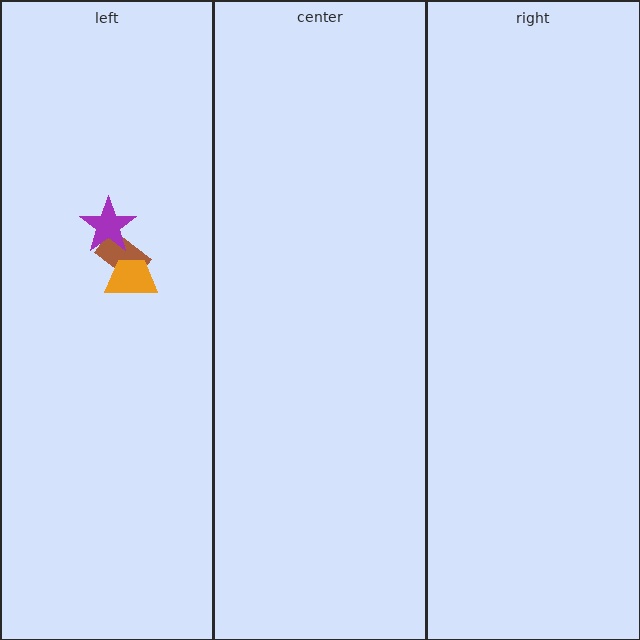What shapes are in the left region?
The brown rectangle, the orange trapezoid, the purple star.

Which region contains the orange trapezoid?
The left region.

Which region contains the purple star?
The left region.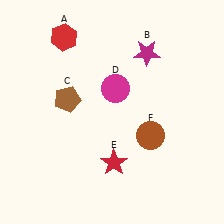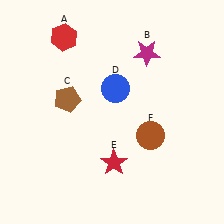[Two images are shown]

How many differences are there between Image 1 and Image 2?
There is 1 difference between the two images.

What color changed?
The circle (D) changed from magenta in Image 1 to blue in Image 2.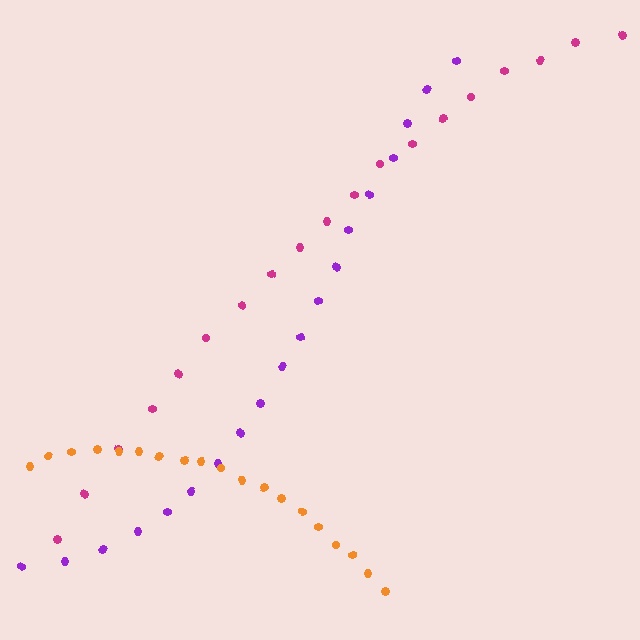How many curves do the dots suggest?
There are 3 distinct paths.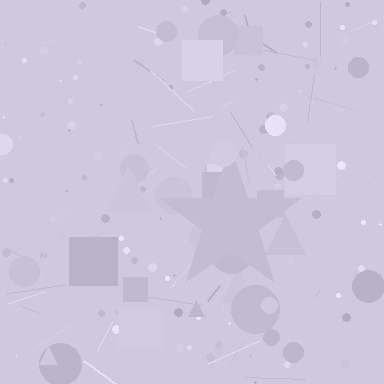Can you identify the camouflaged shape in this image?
The camouflaged shape is a star.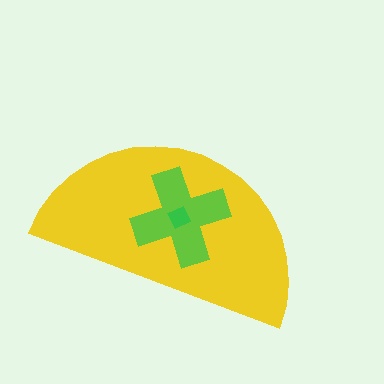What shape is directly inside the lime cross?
The green diamond.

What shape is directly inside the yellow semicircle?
The lime cross.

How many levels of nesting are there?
3.